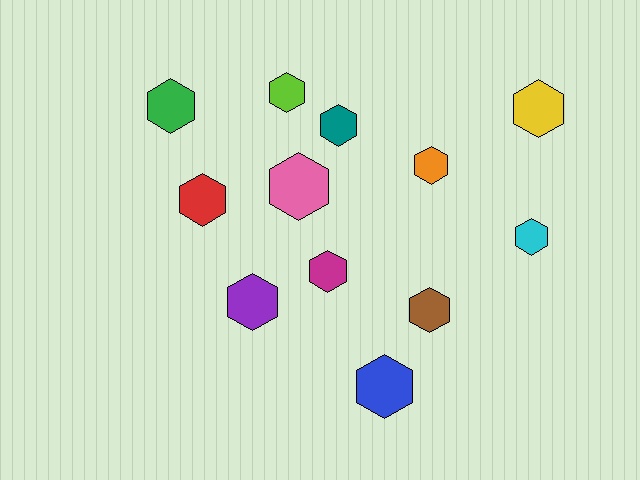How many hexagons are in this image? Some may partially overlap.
There are 12 hexagons.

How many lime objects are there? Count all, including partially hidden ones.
There is 1 lime object.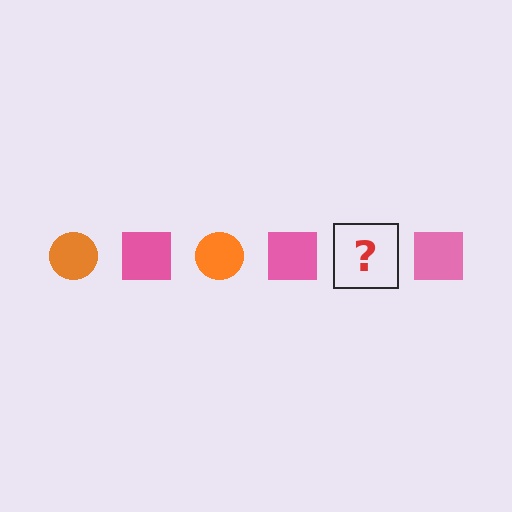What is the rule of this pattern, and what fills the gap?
The rule is that the pattern alternates between orange circle and pink square. The gap should be filled with an orange circle.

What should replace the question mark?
The question mark should be replaced with an orange circle.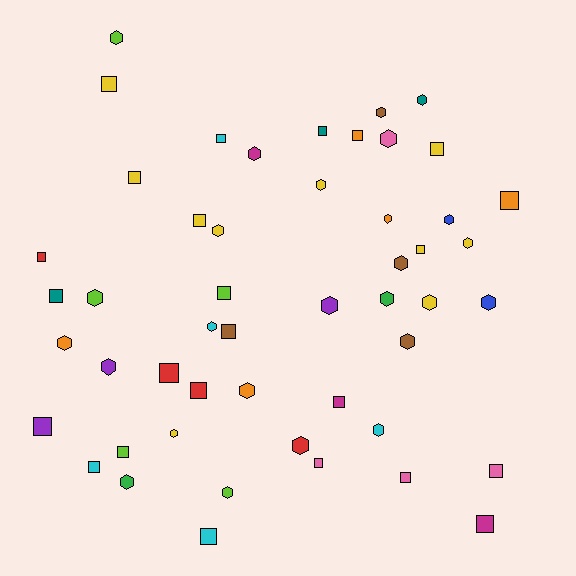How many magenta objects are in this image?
There are 3 magenta objects.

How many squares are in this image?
There are 24 squares.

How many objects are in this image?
There are 50 objects.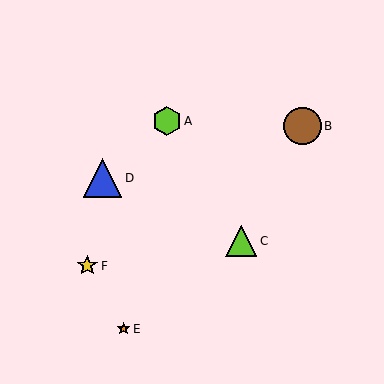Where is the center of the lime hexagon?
The center of the lime hexagon is at (167, 121).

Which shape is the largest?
The blue triangle (labeled D) is the largest.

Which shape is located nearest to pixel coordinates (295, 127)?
The brown circle (labeled B) at (302, 126) is nearest to that location.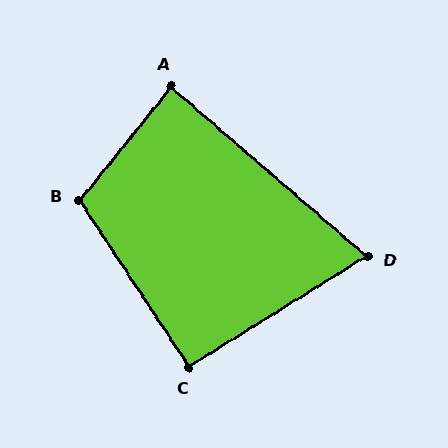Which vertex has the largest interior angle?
B, at approximately 107 degrees.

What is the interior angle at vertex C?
Approximately 92 degrees (approximately right).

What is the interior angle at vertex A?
Approximately 88 degrees (approximately right).